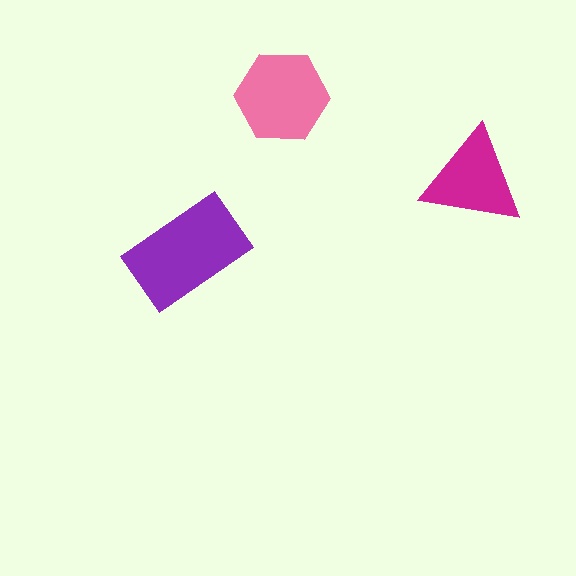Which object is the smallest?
The magenta triangle.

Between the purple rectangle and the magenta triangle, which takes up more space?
The purple rectangle.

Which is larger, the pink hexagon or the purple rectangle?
The purple rectangle.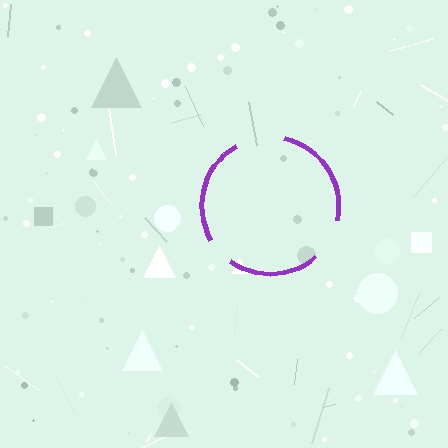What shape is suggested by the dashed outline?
The dashed outline suggests a circle.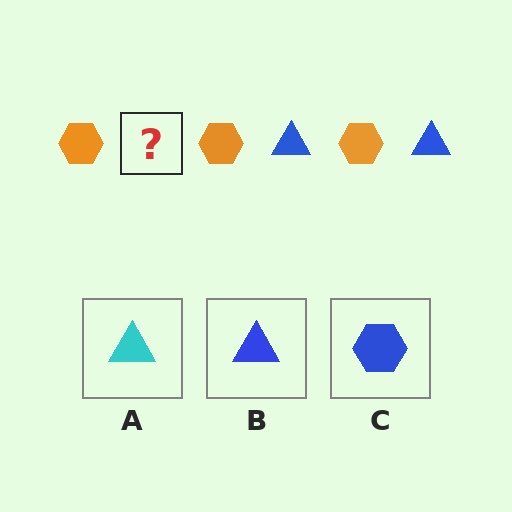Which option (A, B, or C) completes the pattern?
B.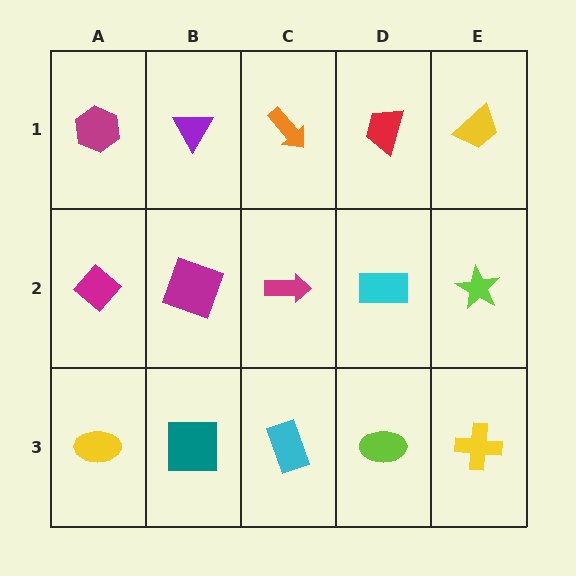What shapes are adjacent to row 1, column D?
A cyan rectangle (row 2, column D), an orange arrow (row 1, column C), a yellow trapezoid (row 1, column E).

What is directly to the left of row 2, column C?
A magenta square.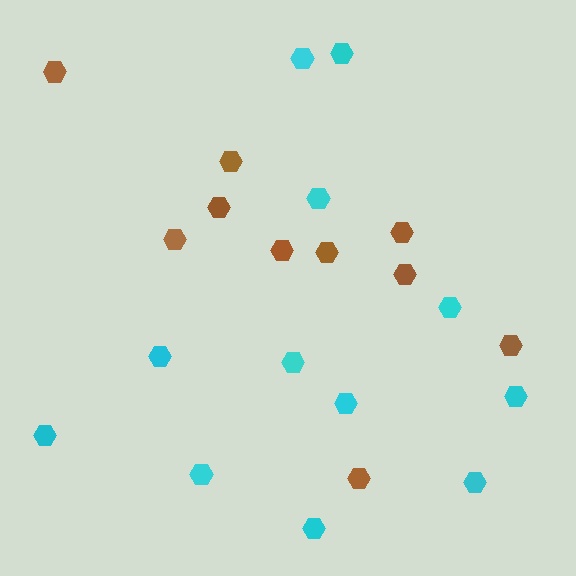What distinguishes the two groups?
There are 2 groups: one group of brown hexagons (10) and one group of cyan hexagons (12).